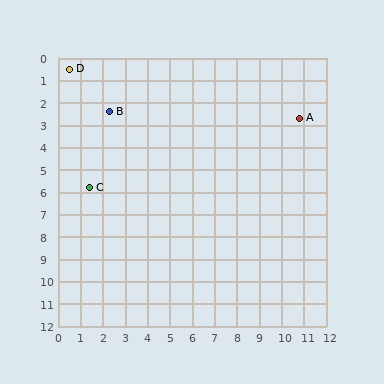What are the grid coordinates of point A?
Point A is at approximately (10.8, 2.7).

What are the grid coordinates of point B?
Point B is at approximately (2.3, 2.4).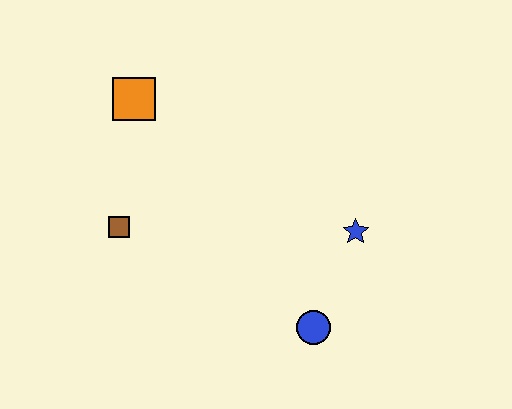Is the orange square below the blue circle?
No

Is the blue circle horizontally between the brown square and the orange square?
No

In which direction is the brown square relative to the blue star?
The brown square is to the left of the blue star.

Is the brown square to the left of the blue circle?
Yes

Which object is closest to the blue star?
The blue circle is closest to the blue star.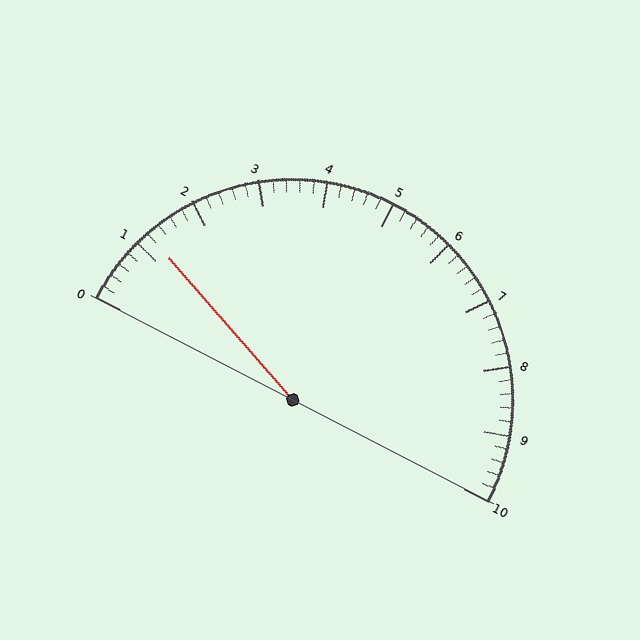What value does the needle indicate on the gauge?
The needle indicates approximately 1.2.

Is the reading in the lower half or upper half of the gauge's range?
The reading is in the lower half of the range (0 to 10).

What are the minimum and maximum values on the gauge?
The gauge ranges from 0 to 10.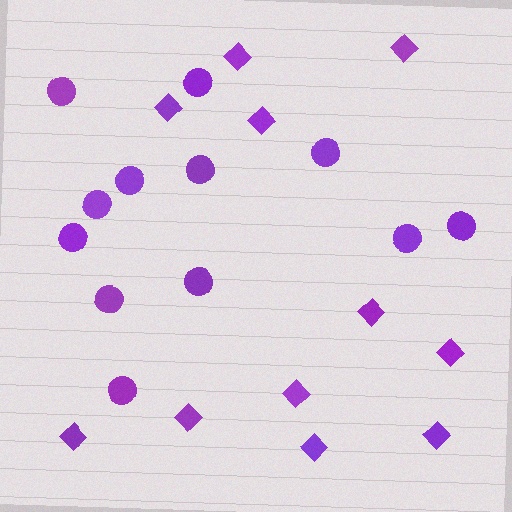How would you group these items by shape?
There are 2 groups: one group of diamonds (11) and one group of circles (12).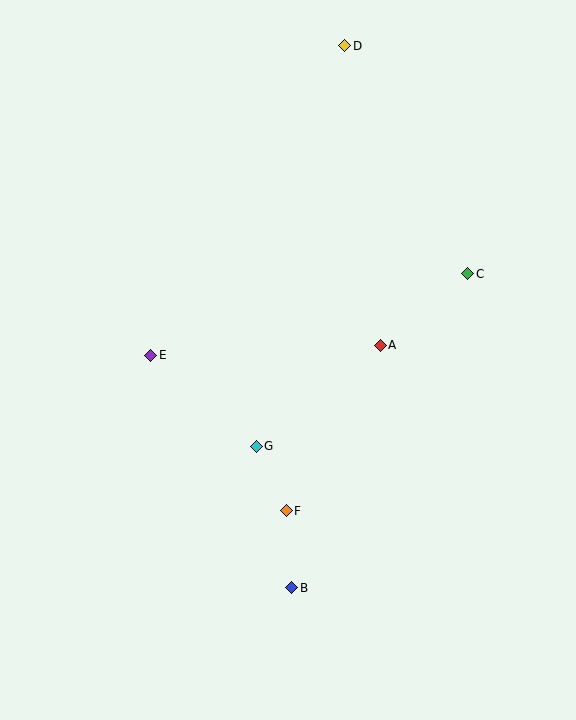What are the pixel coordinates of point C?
Point C is at (468, 274).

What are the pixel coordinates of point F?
Point F is at (286, 511).